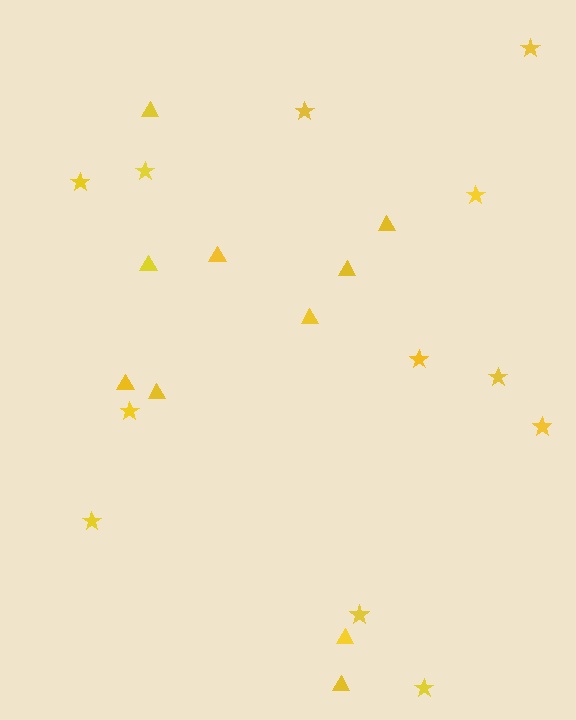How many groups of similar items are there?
There are 2 groups: one group of stars (12) and one group of triangles (10).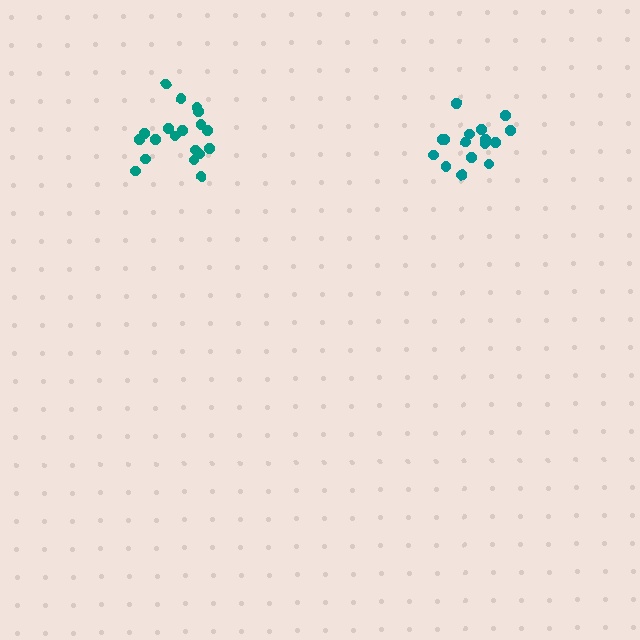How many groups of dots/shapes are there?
There are 2 groups.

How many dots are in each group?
Group 1: 19 dots, Group 2: 16 dots (35 total).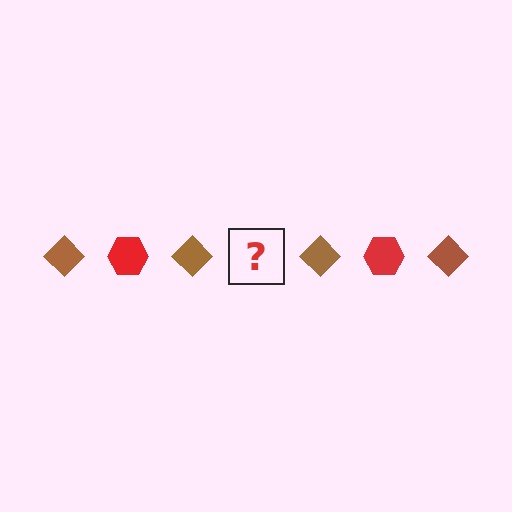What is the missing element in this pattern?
The missing element is a red hexagon.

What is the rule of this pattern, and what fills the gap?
The rule is that the pattern alternates between brown diamond and red hexagon. The gap should be filled with a red hexagon.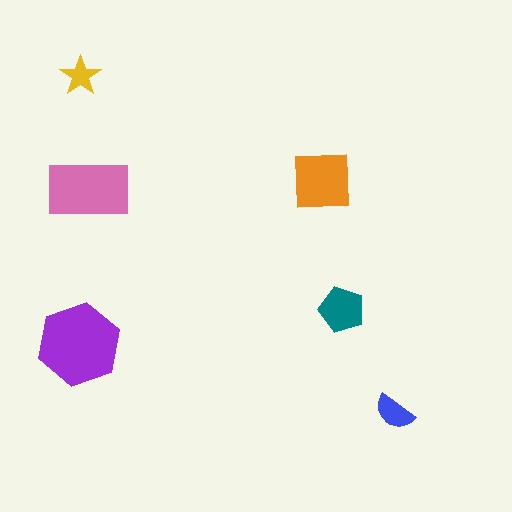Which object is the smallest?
The yellow star.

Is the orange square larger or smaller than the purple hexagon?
Smaller.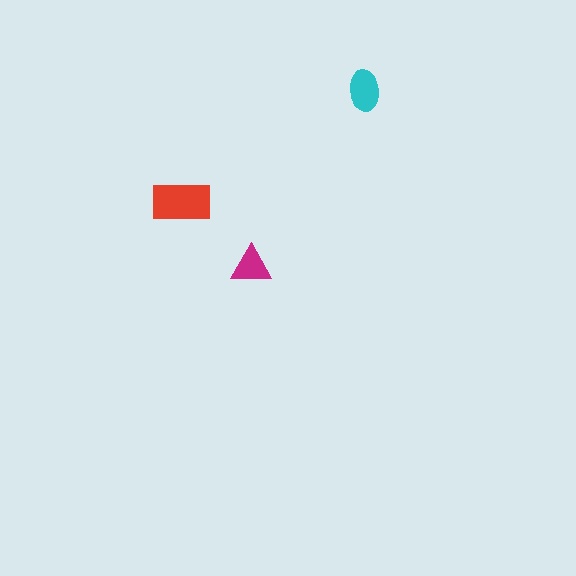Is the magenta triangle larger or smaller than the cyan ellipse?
Smaller.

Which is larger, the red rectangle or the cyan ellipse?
The red rectangle.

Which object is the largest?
The red rectangle.